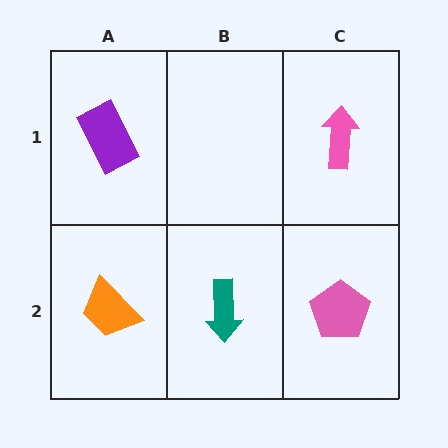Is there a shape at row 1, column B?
No, that cell is empty.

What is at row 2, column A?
An orange trapezoid.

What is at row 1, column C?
A pink arrow.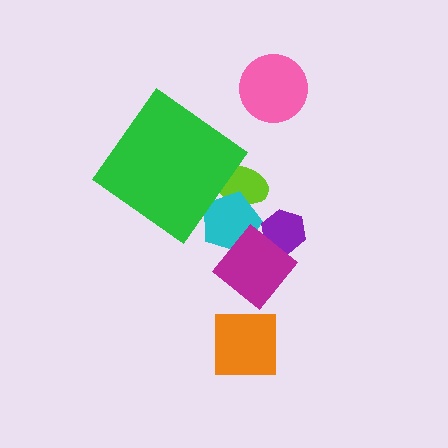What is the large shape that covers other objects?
A green diamond.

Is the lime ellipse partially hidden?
Yes, the lime ellipse is partially hidden behind the green diamond.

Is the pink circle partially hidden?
No, the pink circle is fully visible.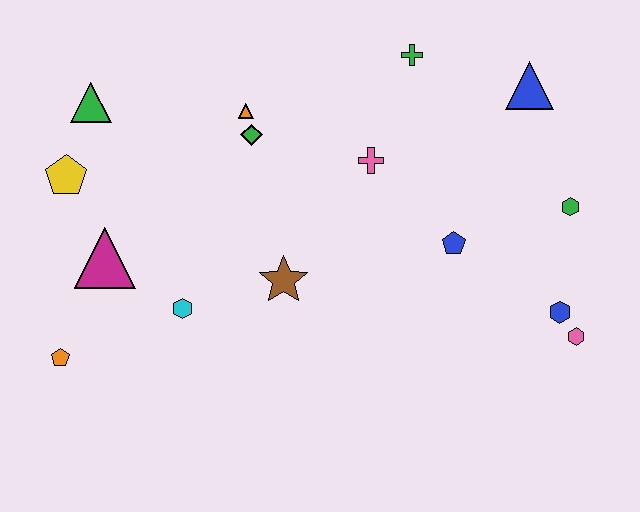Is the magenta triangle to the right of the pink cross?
No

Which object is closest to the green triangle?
The yellow pentagon is closest to the green triangle.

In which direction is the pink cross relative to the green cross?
The pink cross is below the green cross.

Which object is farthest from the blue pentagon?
The orange pentagon is farthest from the blue pentagon.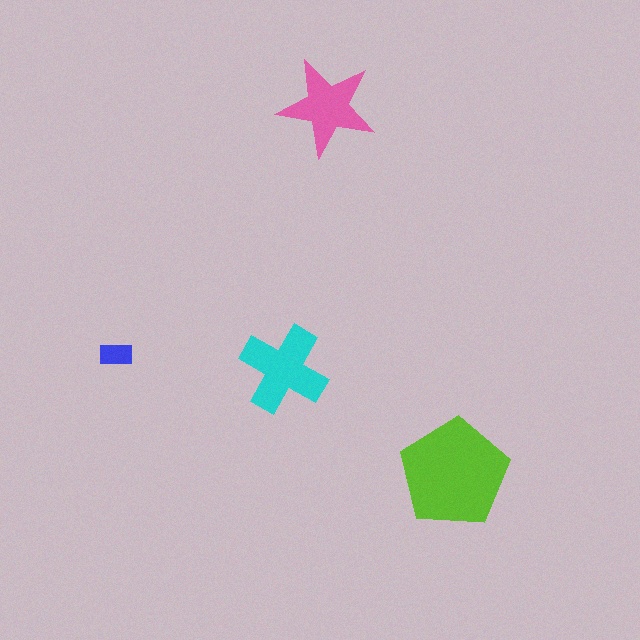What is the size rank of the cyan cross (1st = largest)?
2nd.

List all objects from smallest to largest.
The blue rectangle, the pink star, the cyan cross, the lime pentagon.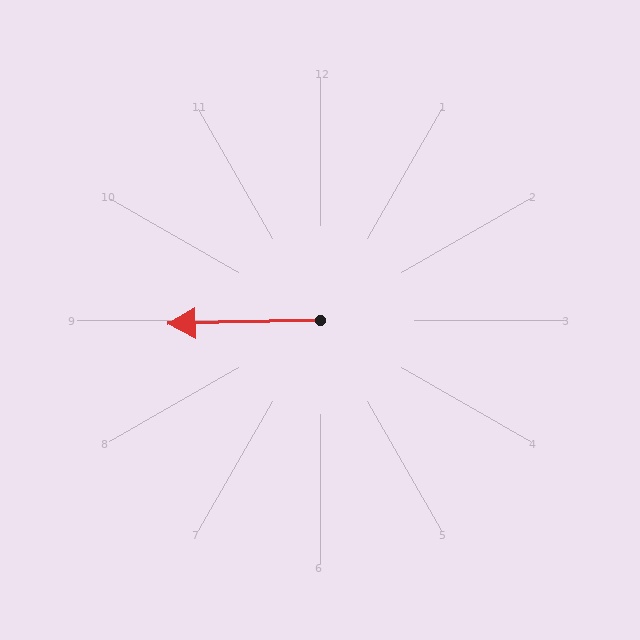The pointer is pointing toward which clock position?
Roughly 9 o'clock.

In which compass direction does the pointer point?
West.